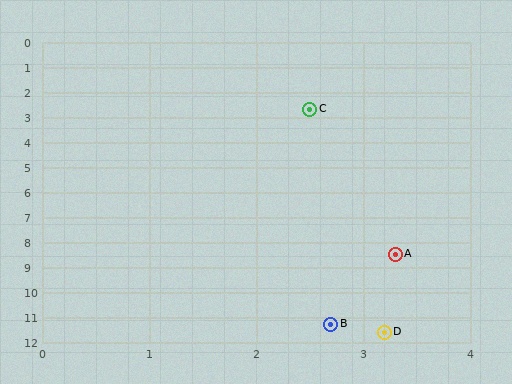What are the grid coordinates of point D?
Point D is at approximately (3.2, 11.6).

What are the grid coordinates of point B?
Point B is at approximately (2.7, 11.3).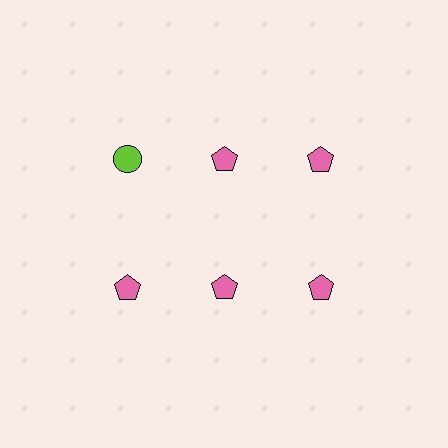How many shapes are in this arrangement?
There are 6 shapes arranged in a grid pattern.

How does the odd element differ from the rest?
It differs in both color (lime instead of pink) and shape (circle instead of pentagon).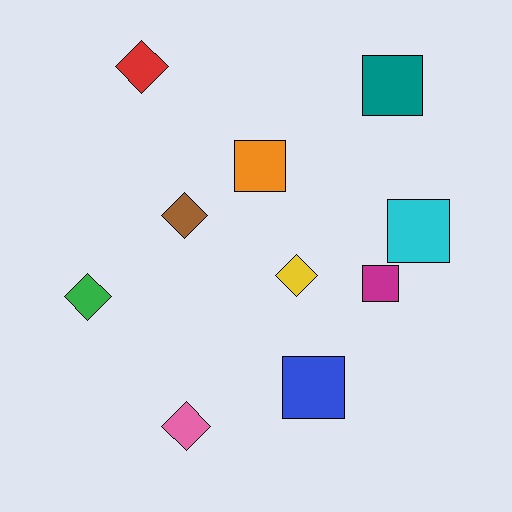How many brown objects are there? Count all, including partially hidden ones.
There is 1 brown object.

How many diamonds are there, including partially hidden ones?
There are 5 diamonds.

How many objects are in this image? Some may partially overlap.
There are 10 objects.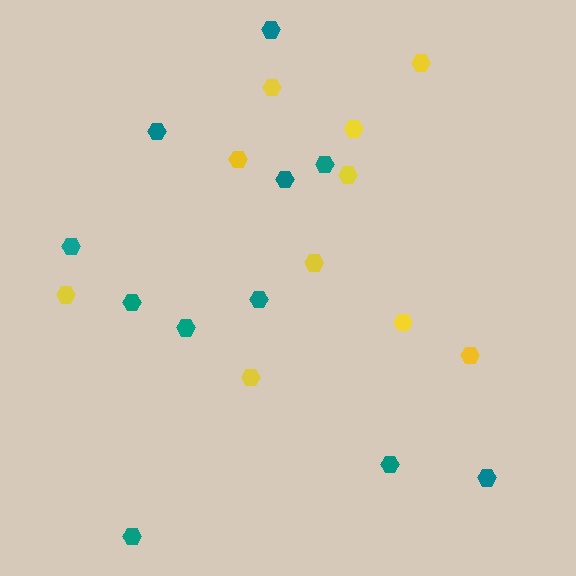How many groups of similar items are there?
There are 2 groups: one group of yellow hexagons (10) and one group of teal hexagons (11).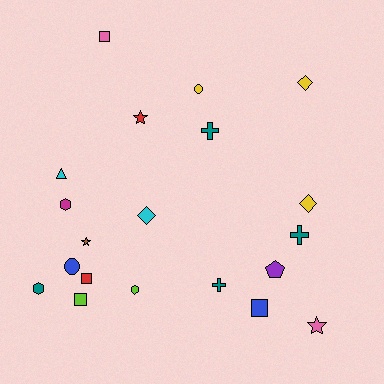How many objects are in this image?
There are 20 objects.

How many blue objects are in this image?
There are 2 blue objects.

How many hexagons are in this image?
There are 3 hexagons.